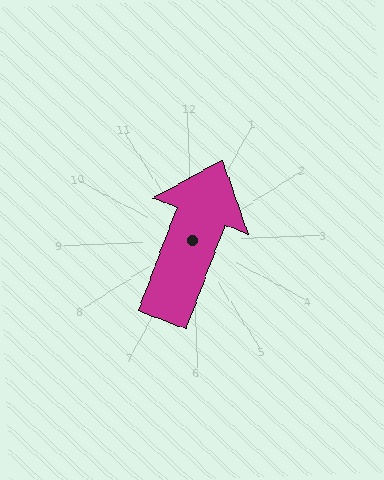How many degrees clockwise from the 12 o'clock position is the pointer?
Approximately 23 degrees.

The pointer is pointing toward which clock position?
Roughly 1 o'clock.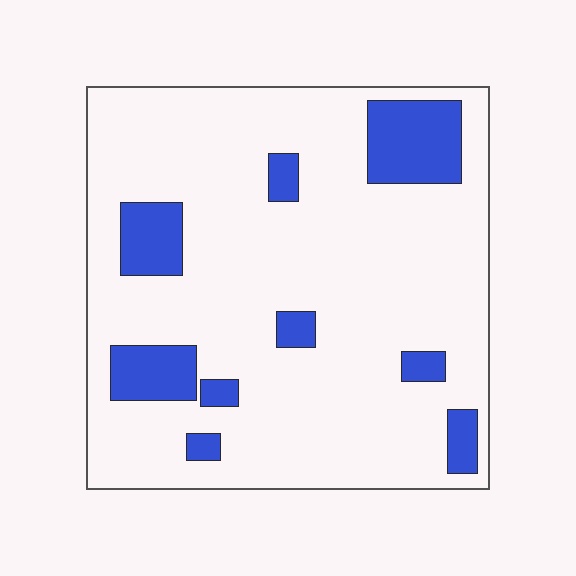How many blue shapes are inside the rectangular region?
9.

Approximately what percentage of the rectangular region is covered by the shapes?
Approximately 15%.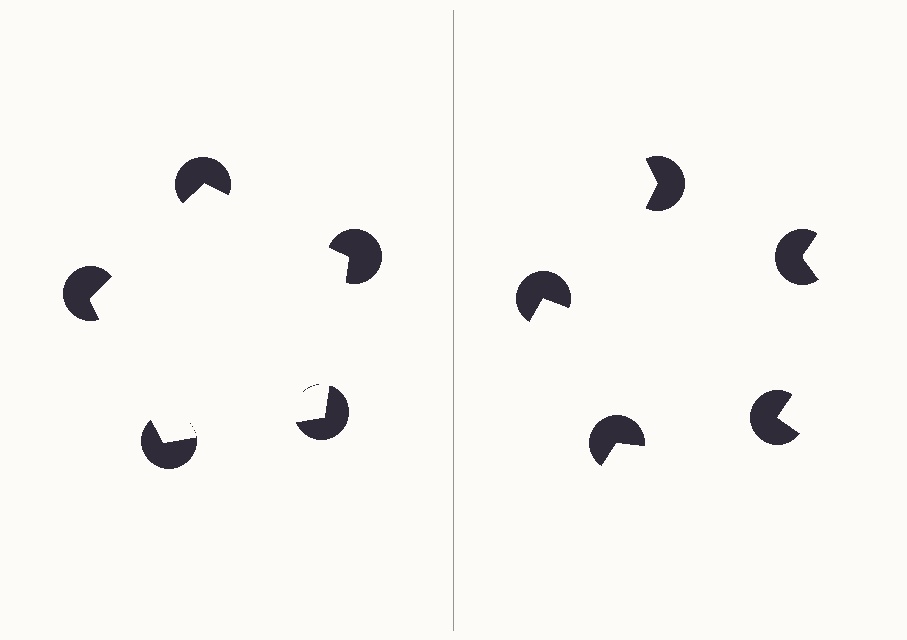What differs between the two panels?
The pac-man discs are positioned identically on both sides; only the wedge orientations differ. On the left they align to a pentagon; on the right they are misaligned.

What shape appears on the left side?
An illusory pentagon.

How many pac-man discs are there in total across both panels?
10 — 5 on each side.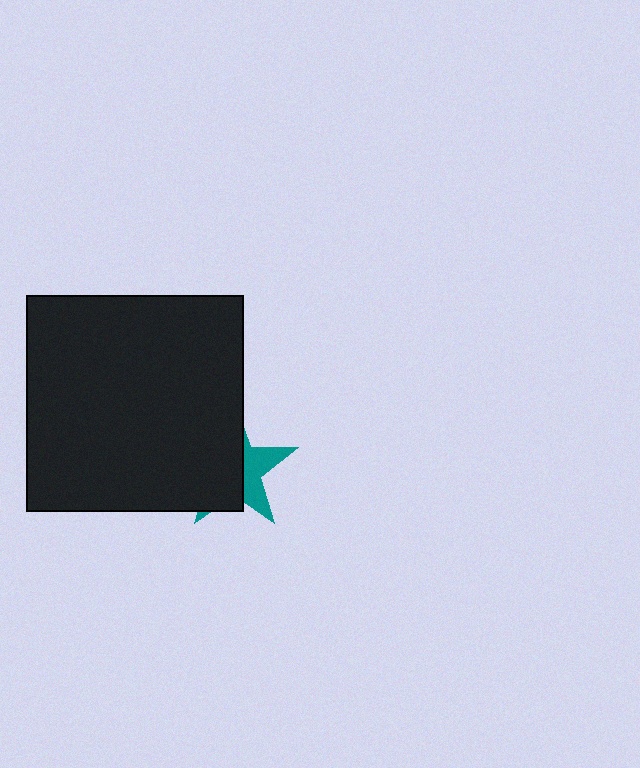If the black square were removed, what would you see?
You would see the complete teal star.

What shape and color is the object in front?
The object in front is a black square.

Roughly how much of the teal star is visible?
A small part of it is visible (roughly 38%).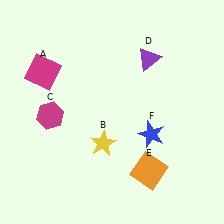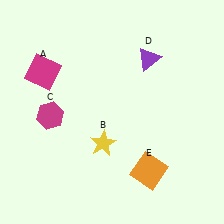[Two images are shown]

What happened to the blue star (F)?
The blue star (F) was removed in Image 2. It was in the bottom-right area of Image 1.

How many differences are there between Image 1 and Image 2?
There is 1 difference between the two images.